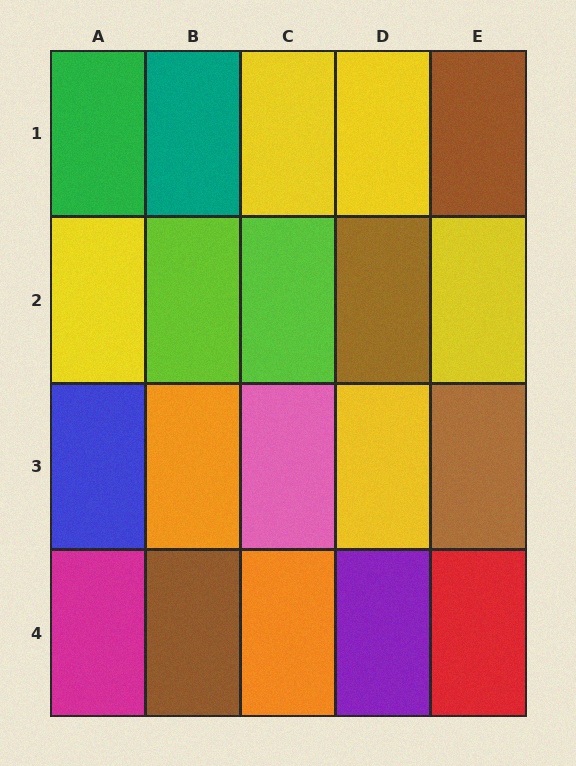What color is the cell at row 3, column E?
Brown.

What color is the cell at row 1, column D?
Yellow.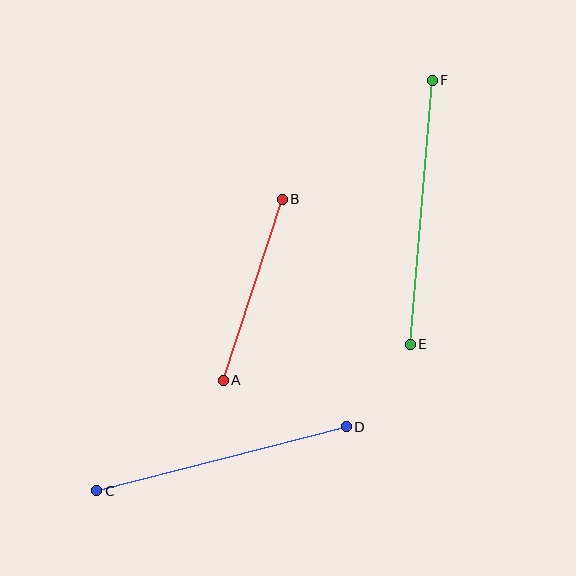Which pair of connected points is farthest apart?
Points E and F are farthest apart.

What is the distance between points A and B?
The distance is approximately 190 pixels.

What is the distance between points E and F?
The distance is approximately 265 pixels.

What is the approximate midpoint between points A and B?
The midpoint is at approximately (253, 290) pixels.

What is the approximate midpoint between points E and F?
The midpoint is at approximately (421, 212) pixels.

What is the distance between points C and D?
The distance is approximately 258 pixels.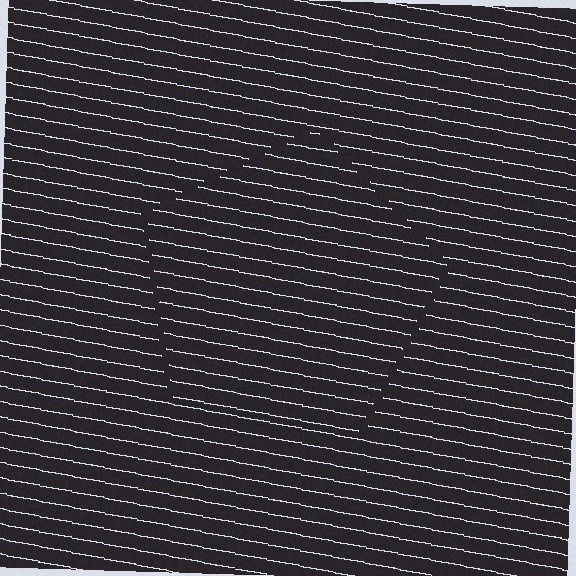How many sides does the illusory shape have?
5 sides — the line-ends trace a pentagon.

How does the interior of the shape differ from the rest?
The interior of the shape contains the same grating, shifted by half a period — the contour is defined by the phase discontinuity where line-ends from the inner and outer gratings abut.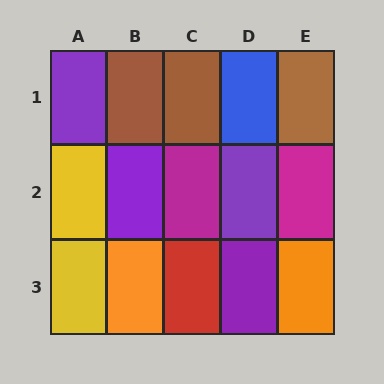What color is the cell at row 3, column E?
Orange.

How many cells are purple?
4 cells are purple.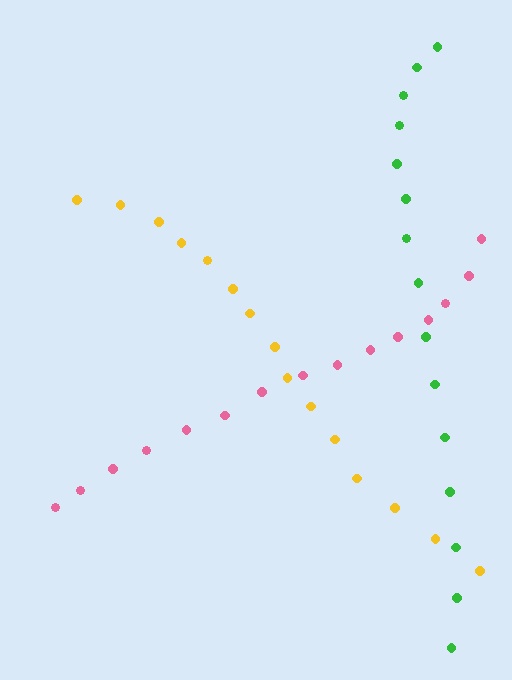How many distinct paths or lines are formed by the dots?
There are 3 distinct paths.